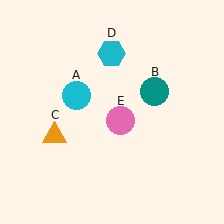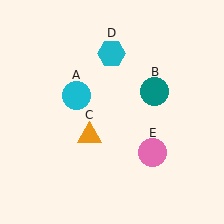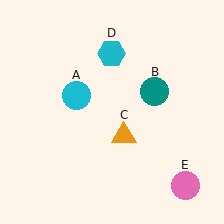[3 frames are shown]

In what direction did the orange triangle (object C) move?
The orange triangle (object C) moved right.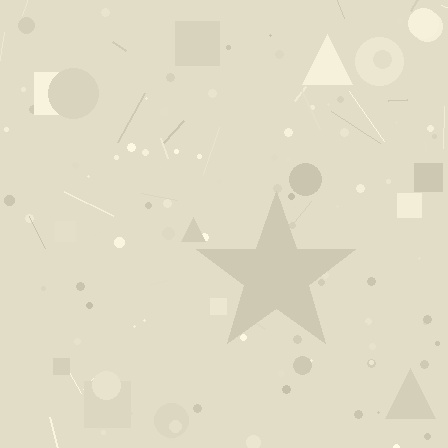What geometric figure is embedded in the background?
A star is embedded in the background.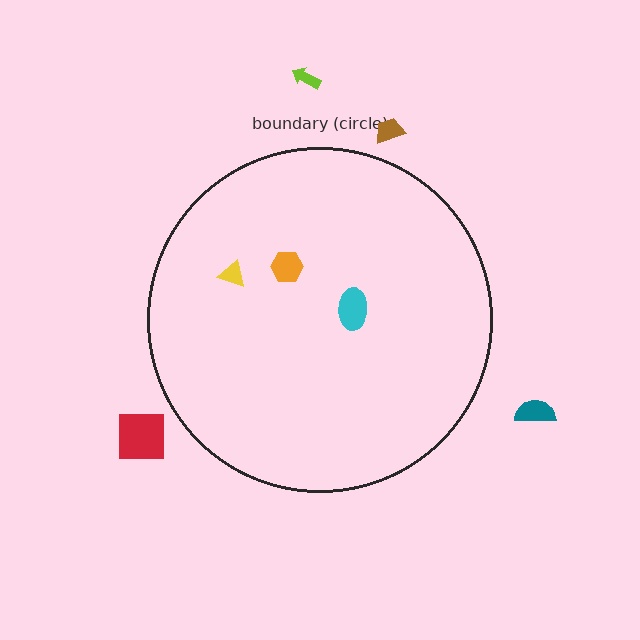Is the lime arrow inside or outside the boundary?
Outside.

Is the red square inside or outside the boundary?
Outside.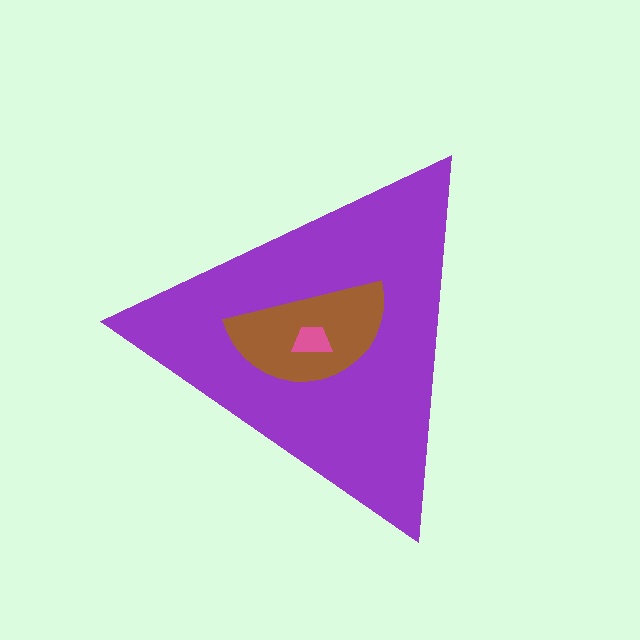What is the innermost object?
The pink trapezoid.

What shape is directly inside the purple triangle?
The brown semicircle.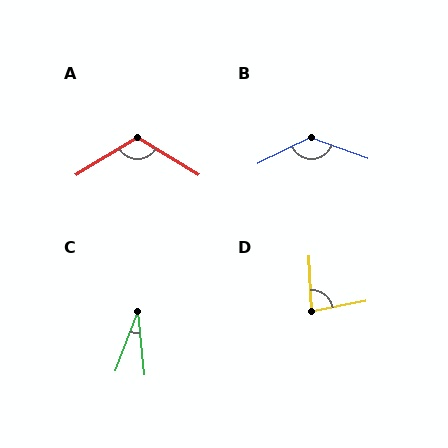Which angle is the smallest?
C, at approximately 26 degrees.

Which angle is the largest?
B, at approximately 133 degrees.